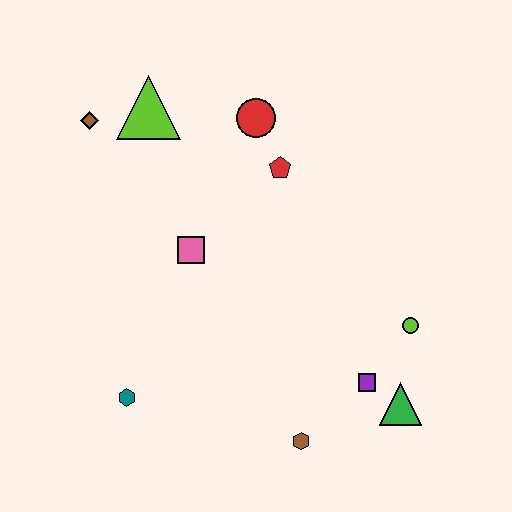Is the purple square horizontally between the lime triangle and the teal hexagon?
No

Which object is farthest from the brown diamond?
The green triangle is farthest from the brown diamond.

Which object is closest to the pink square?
The red pentagon is closest to the pink square.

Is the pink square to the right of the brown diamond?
Yes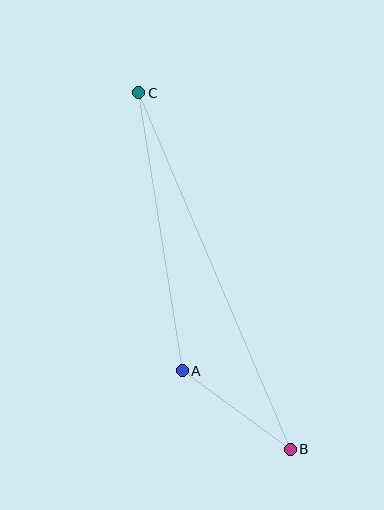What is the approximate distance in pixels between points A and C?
The distance between A and C is approximately 281 pixels.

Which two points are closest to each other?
Points A and B are closest to each other.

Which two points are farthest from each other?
Points B and C are farthest from each other.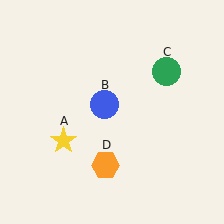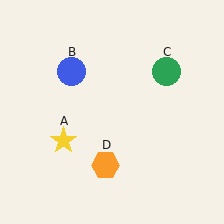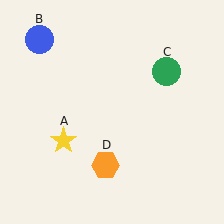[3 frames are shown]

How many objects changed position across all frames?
1 object changed position: blue circle (object B).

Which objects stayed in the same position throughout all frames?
Yellow star (object A) and green circle (object C) and orange hexagon (object D) remained stationary.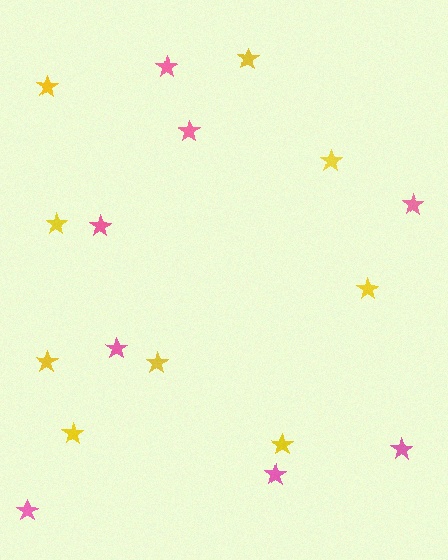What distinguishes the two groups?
There are 2 groups: one group of yellow stars (9) and one group of pink stars (8).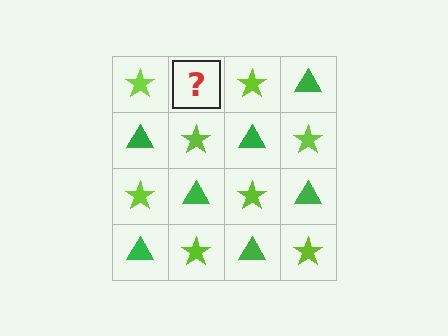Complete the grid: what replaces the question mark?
The question mark should be replaced with a green triangle.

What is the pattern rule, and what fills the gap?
The rule is that it alternates lime star and green triangle in a checkerboard pattern. The gap should be filled with a green triangle.